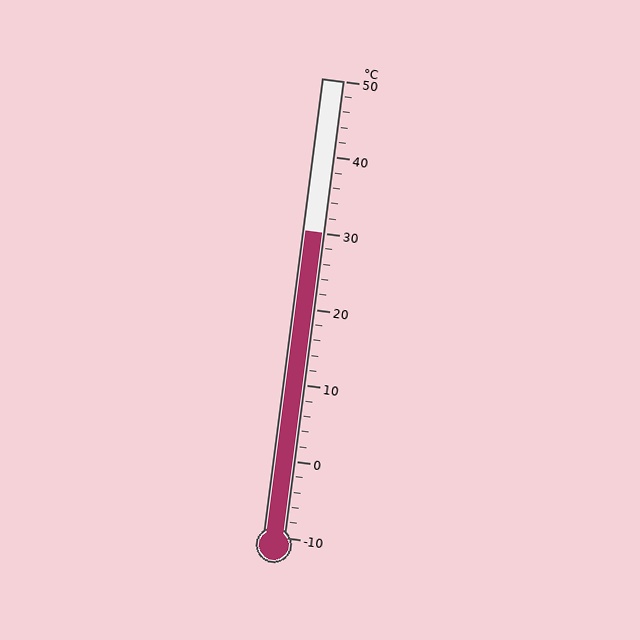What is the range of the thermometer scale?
The thermometer scale ranges from -10°C to 50°C.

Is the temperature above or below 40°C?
The temperature is below 40°C.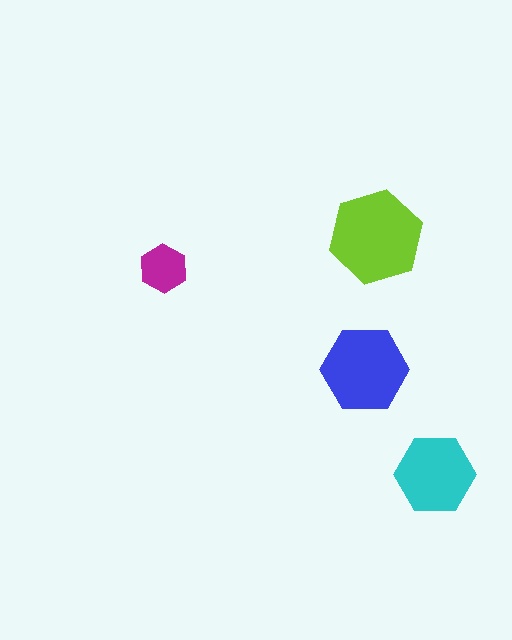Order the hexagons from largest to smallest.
the lime one, the blue one, the cyan one, the magenta one.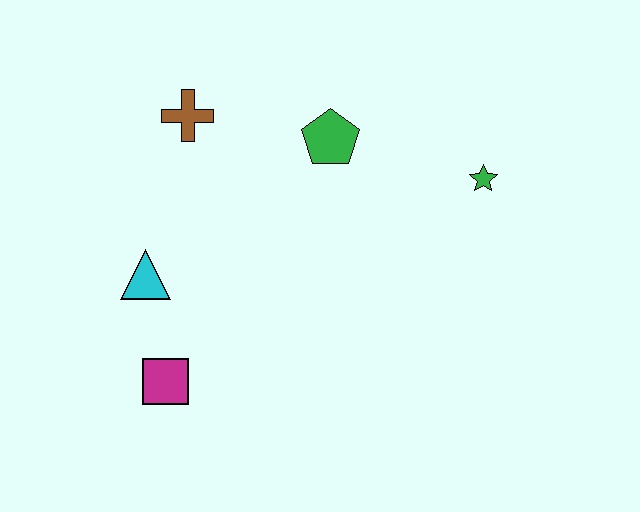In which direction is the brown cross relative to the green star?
The brown cross is to the left of the green star.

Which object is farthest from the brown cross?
The green star is farthest from the brown cross.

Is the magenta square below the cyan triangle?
Yes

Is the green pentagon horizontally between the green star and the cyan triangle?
Yes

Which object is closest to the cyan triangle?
The magenta square is closest to the cyan triangle.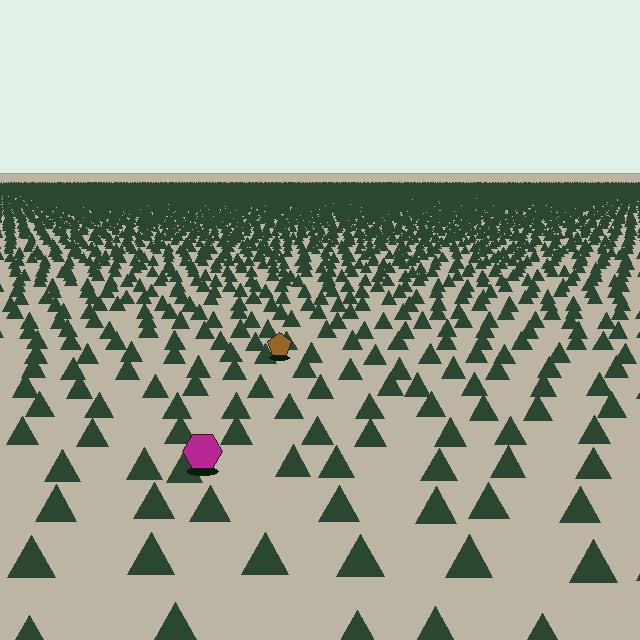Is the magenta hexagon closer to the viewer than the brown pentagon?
Yes. The magenta hexagon is closer — you can tell from the texture gradient: the ground texture is coarser near it.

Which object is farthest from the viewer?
The brown pentagon is farthest from the viewer. It appears smaller and the ground texture around it is denser.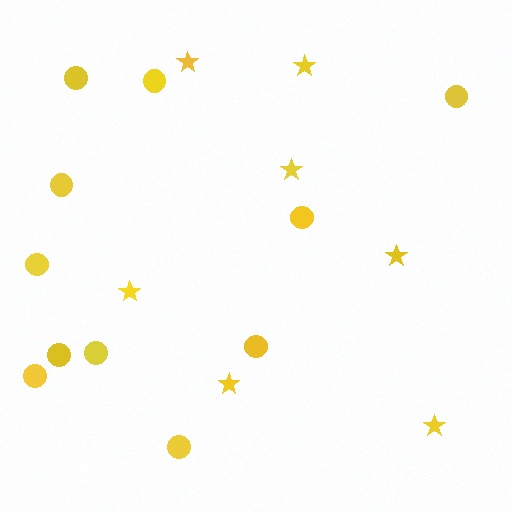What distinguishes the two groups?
There are 2 groups: one group of circles (11) and one group of stars (7).